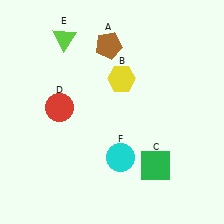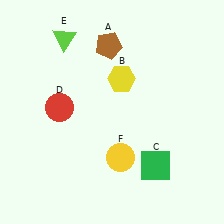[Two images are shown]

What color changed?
The circle (F) changed from cyan in Image 1 to yellow in Image 2.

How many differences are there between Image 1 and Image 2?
There is 1 difference between the two images.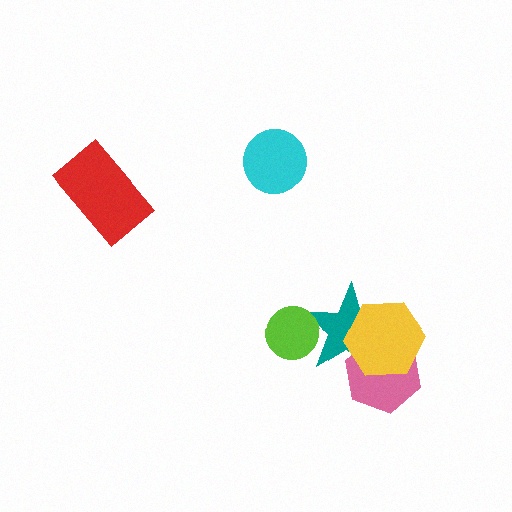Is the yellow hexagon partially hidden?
No, no other shape covers it.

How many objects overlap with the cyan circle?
0 objects overlap with the cyan circle.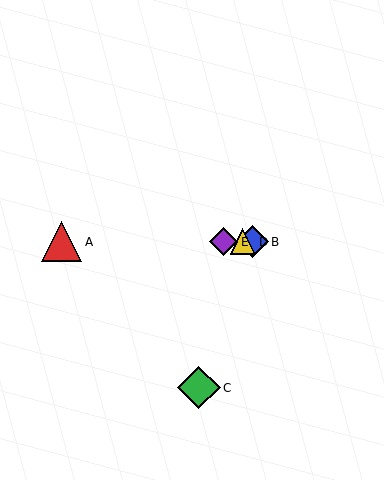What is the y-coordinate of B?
Object B is at y≈242.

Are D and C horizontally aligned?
No, D is at y≈242 and C is at y≈388.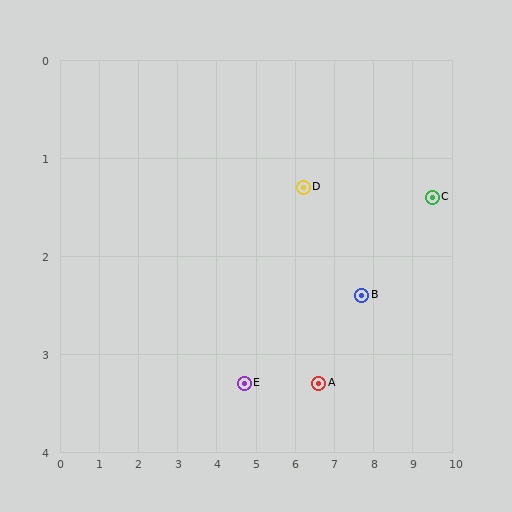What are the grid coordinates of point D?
Point D is at approximately (6.2, 1.3).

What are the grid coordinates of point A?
Point A is at approximately (6.6, 3.3).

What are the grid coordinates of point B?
Point B is at approximately (7.7, 2.4).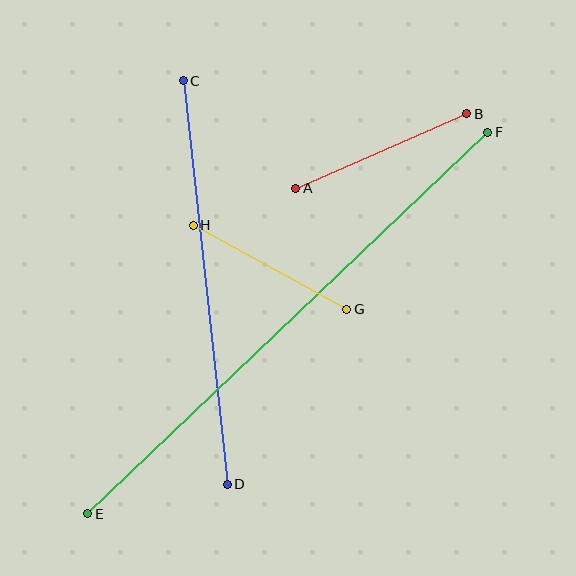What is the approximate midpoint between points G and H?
The midpoint is at approximately (270, 267) pixels.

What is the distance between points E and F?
The distance is approximately 553 pixels.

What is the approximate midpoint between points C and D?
The midpoint is at approximately (205, 283) pixels.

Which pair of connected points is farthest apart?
Points E and F are farthest apart.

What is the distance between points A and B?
The distance is approximately 187 pixels.